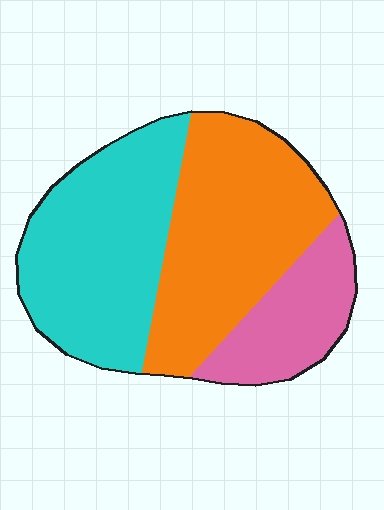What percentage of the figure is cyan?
Cyan covers around 40% of the figure.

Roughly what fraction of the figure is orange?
Orange covers around 40% of the figure.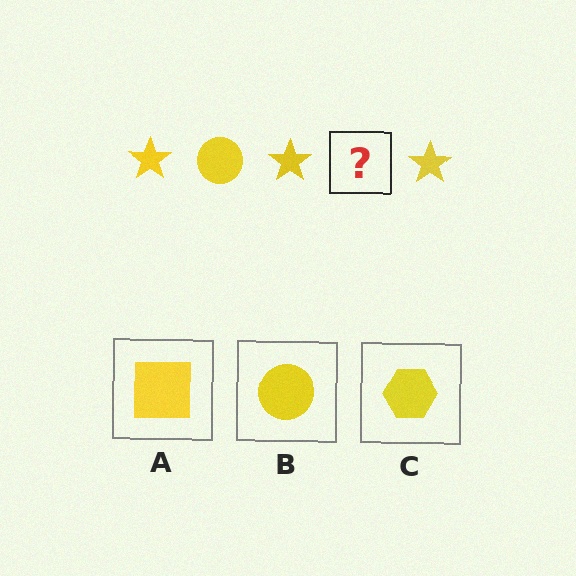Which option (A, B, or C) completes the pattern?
B.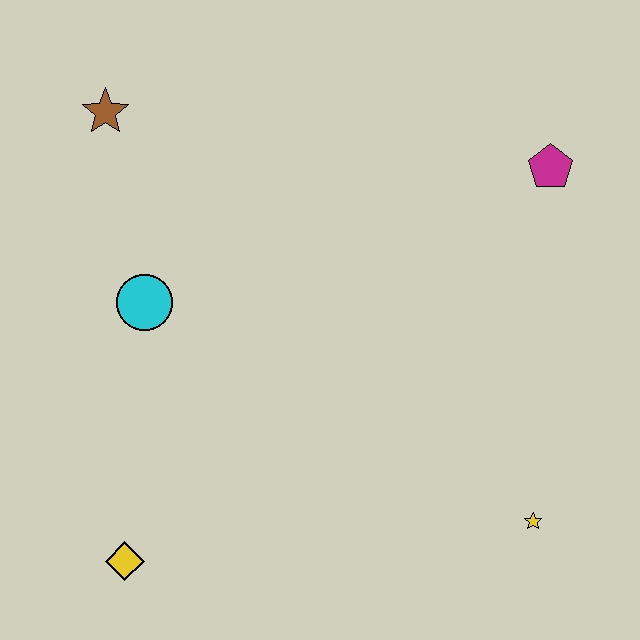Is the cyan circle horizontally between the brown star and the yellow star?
Yes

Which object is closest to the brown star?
The cyan circle is closest to the brown star.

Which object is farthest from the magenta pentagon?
The yellow diamond is farthest from the magenta pentagon.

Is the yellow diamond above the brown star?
No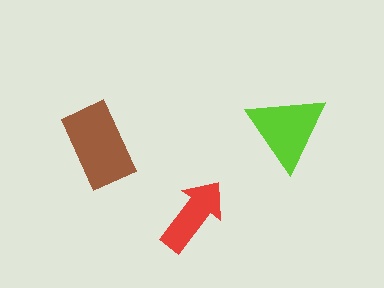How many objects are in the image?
There are 3 objects in the image.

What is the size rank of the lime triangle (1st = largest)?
2nd.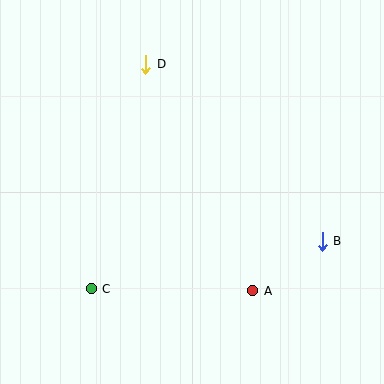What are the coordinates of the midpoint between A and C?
The midpoint between A and C is at (172, 290).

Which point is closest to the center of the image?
Point A at (253, 291) is closest to the center.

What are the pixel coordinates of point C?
Point C is at (91, 289).